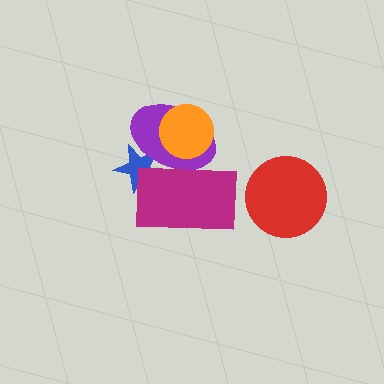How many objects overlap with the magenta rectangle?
3 objects overlap with the magenta rectangle.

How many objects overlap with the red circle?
0 objects overlap with the red circle.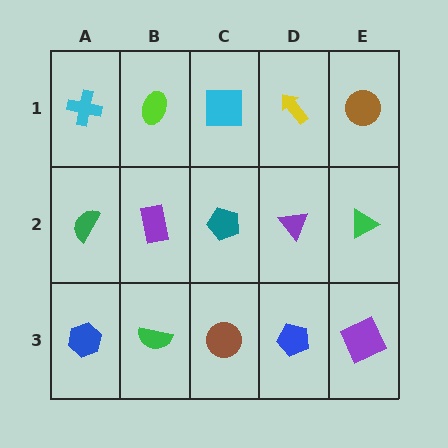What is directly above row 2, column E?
A brown circle.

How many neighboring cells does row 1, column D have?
3.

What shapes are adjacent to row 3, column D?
A purple triangle (row 2, column D), a brown circle (row 3, column C), a purple square (row 3, column E).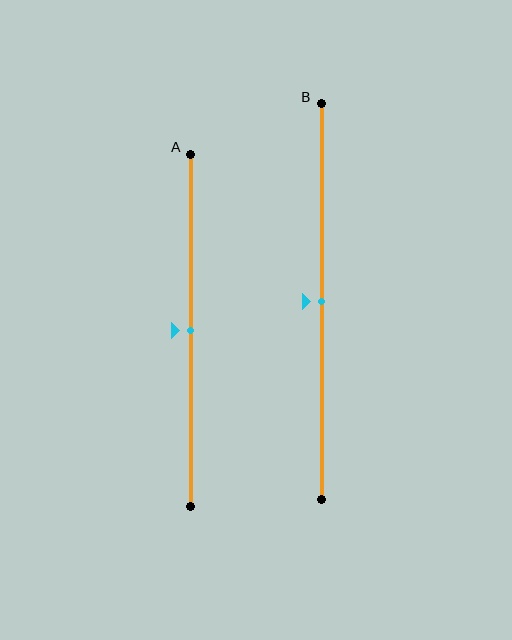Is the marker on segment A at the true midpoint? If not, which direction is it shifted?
Yes, the marker on segment A is at the true midpoint.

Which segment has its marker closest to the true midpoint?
Segment A has its marker closest to the true midpoint.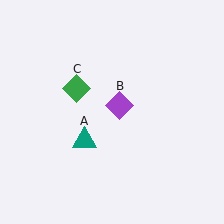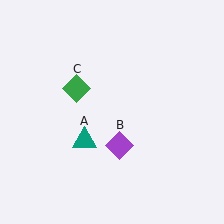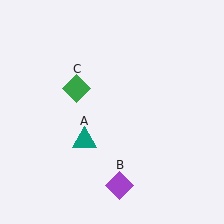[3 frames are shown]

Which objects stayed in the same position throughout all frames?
Teal triangle (object A) and green diamond (object C) remained stationary.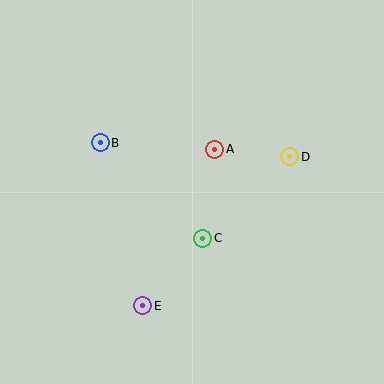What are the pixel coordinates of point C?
Point C is at (203, 238).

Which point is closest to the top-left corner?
Point B is closest to the top-left corner.